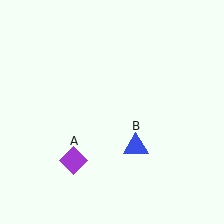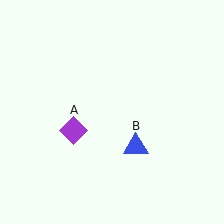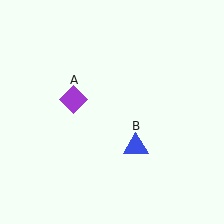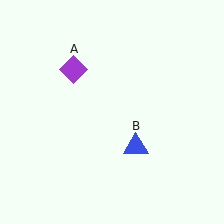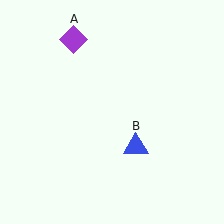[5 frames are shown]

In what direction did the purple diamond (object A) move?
The purple diamond (object A) moved up.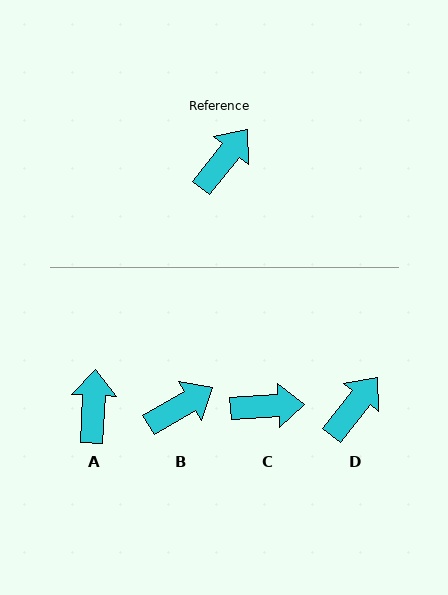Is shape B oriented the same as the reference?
No, it is off by about 21 degrees.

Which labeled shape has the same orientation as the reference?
D.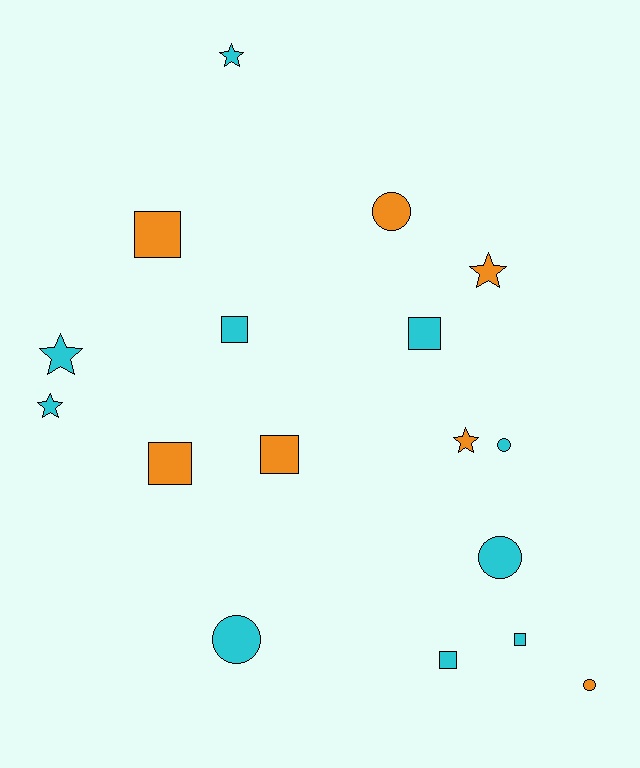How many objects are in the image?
There are 17 objects.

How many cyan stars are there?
There are 3 cyan stars.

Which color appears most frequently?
Cyan, with 10 objects.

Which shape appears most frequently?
Square, with 7 objects.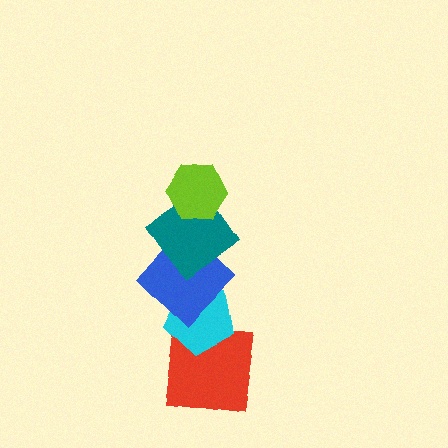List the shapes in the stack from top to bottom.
From top to bottom: the lime hexagon, the teal diamond, the blue diamond, the cyan pentagon, the red square.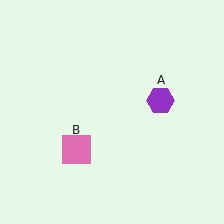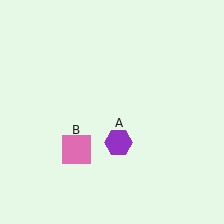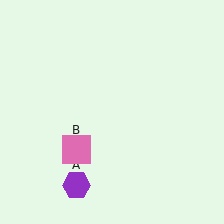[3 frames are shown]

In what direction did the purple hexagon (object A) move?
The purple hexagon (object A) moved down and to the left.